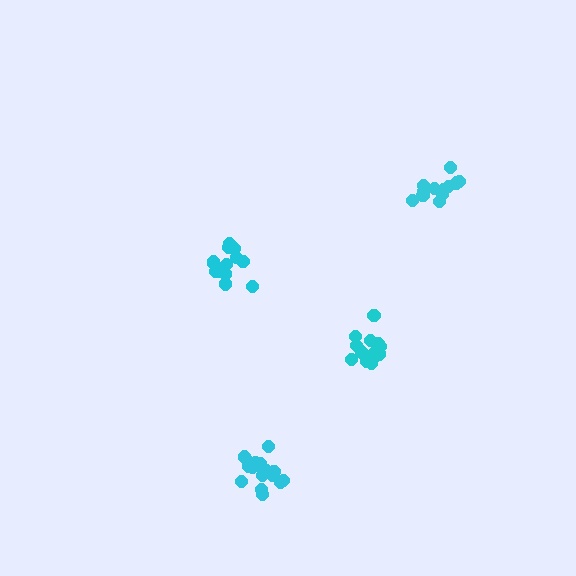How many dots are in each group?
Group 1: 14 dots, Group 2: 17 dots, Group 3: 16 dots, Group 4: 12 dots (59 total).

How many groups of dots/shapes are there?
There are 4 groups.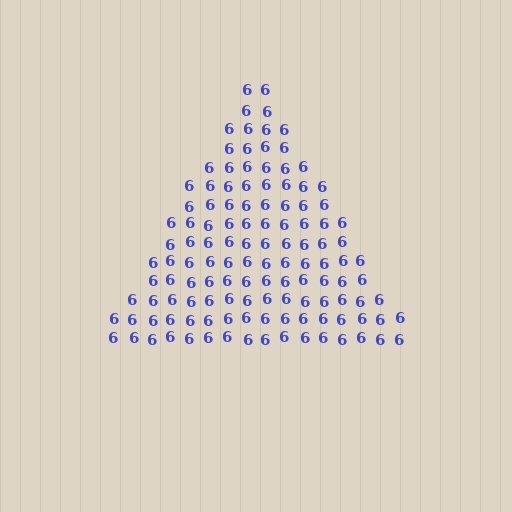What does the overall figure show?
The overall figure shows a triangle.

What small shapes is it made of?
It is made of small digit 6's.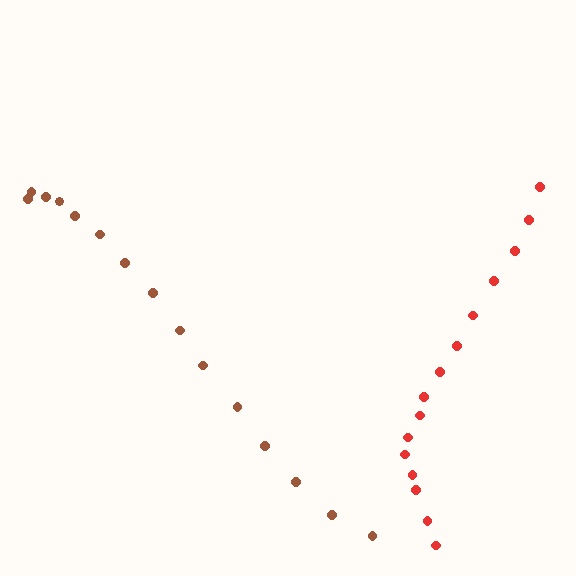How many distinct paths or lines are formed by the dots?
There are 2 distinct paths.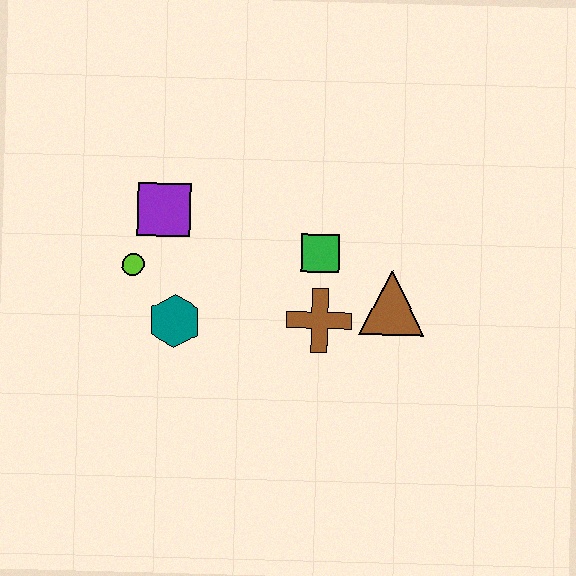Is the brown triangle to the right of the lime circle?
Yes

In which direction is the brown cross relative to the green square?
The brown cross is below the green square.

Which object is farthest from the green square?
The lime circle is farthest from the green square.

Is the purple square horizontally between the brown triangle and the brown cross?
No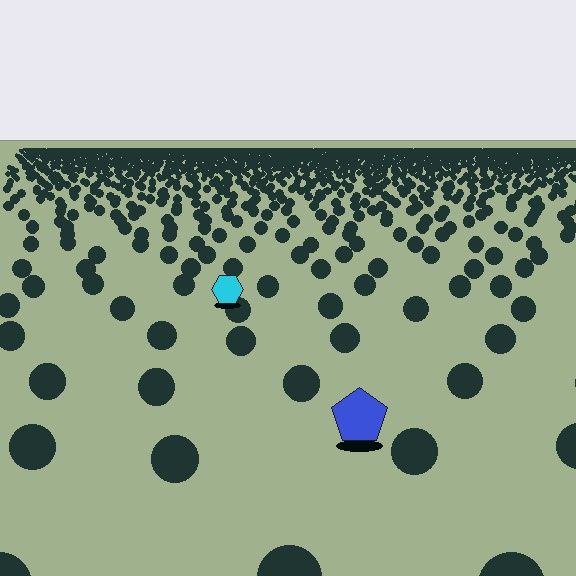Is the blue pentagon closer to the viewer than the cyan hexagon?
Yes. The blue pentagon is closer — you can tell from the texture gradient: the ground texture is coarser near it.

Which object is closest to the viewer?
The blue pentagon is closest. The texture marks near it are larger and more spread out.